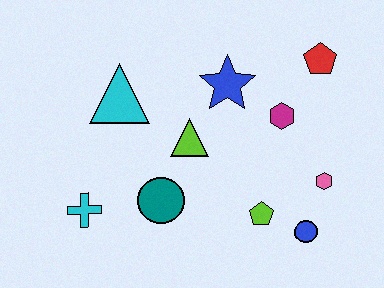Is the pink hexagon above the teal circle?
Yes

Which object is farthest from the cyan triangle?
The blue circle is farthest from the cyan triangle.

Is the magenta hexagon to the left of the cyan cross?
No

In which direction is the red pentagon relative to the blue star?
The red pentagon is to the right of the blue star.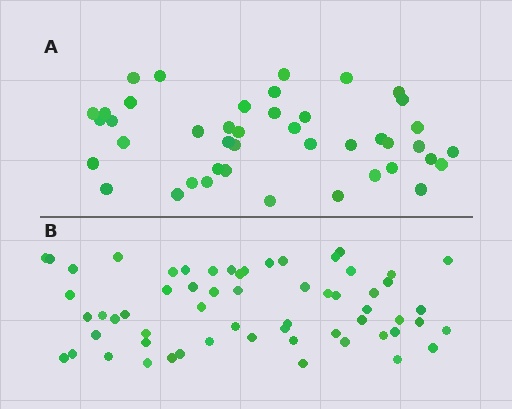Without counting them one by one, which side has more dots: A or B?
Region B (the bottom region) has more dots.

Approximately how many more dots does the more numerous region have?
Region B has approximately 15 more dots than region A.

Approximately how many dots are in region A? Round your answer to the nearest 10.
About 40 dots. (The exact count is 43, which rounds to 40.)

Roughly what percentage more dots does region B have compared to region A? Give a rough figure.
About 40% more.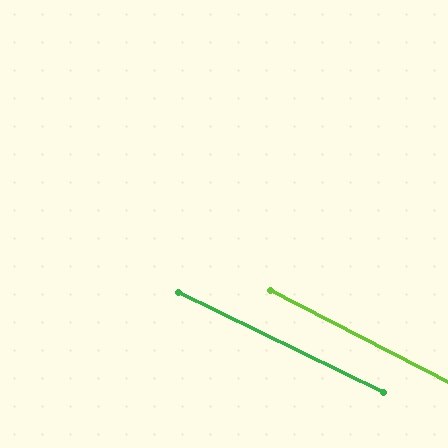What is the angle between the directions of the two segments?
Approximately 1 degree.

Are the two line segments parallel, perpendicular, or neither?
Parallel — their directions differ by only 1.4°.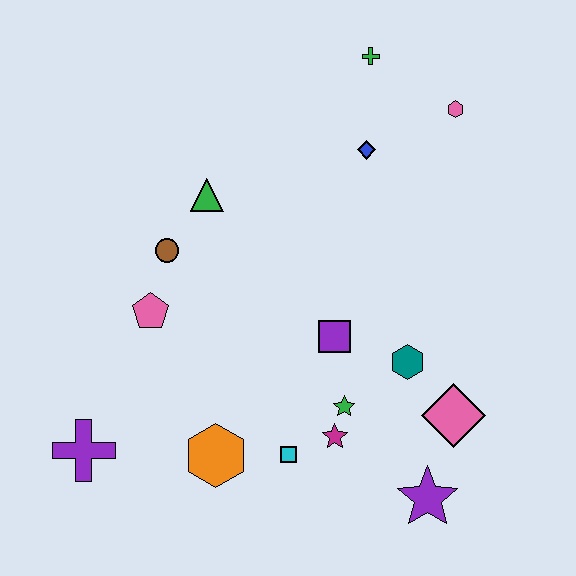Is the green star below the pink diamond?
No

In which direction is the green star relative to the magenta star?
The green star is above the magenta star.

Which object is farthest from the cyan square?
The green cross is farthest from the cyan square.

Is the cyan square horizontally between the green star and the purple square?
No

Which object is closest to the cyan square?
The magenta star is closest to the cyan square.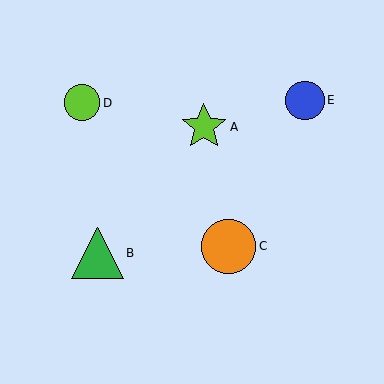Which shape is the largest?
The orange circle (labeled C) is the largest.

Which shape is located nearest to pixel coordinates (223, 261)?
The orange circle (labeled C) at (228, 246) is nearest to that location.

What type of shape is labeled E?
Shape E is a blue circle.